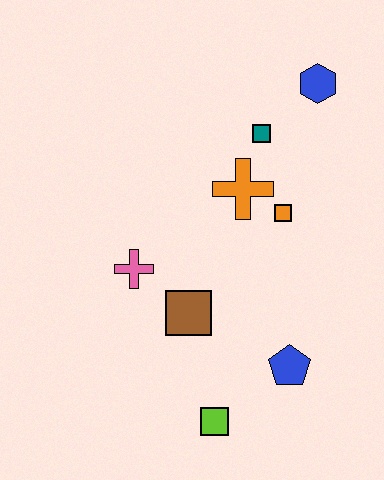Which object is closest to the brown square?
The pink cross is closest to the brown square.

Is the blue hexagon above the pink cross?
Yes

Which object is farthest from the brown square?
The blue hexagon is farthest from the brown square.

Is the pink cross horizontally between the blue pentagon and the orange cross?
No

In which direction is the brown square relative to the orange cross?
The brown square is below the orange cross.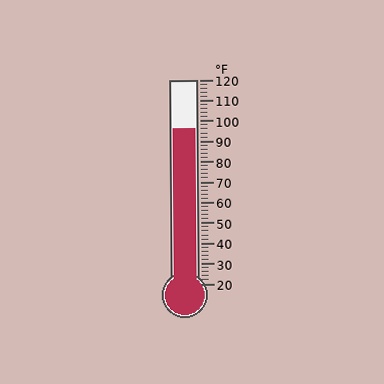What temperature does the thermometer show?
The thermometer shows approximately 96°F.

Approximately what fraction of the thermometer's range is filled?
The thermometer is filled to approximately 75% of its range.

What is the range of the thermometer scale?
The thermometer scale ranges from 20°F to 120°F.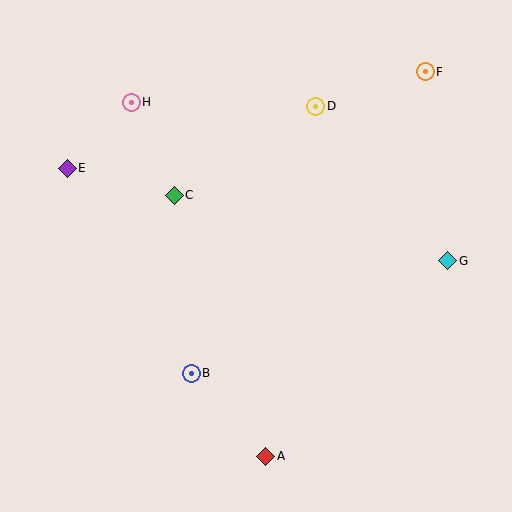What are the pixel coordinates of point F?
Point F is at (425, 72).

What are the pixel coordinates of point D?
Point D is at (316, 106).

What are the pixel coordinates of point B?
Point B is at (191, 373).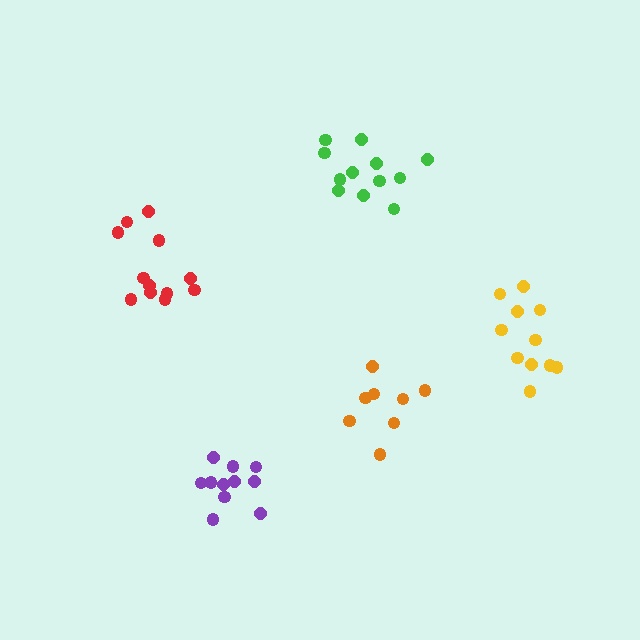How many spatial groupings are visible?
There are 5 spatial groupings.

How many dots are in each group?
Group 1: 11 dots, Group 2: 8 dots, Group 3: 12 dots, Group 4: 12 dots, Group 5: 11 dots (54 total).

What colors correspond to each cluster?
The clusters are colored: purple, orange, green, red, yellow.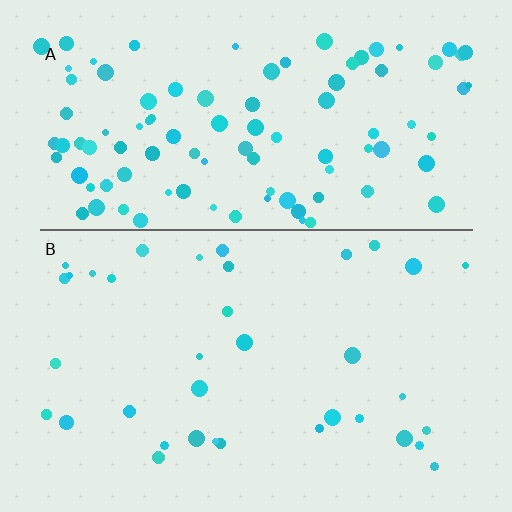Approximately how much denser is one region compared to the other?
Approximately 2.9× — region A over region B.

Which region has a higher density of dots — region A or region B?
A (the top).